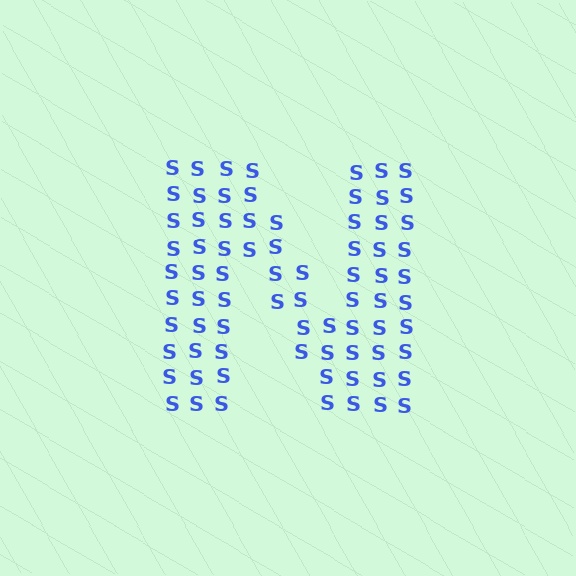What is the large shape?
The large shape is the letter N.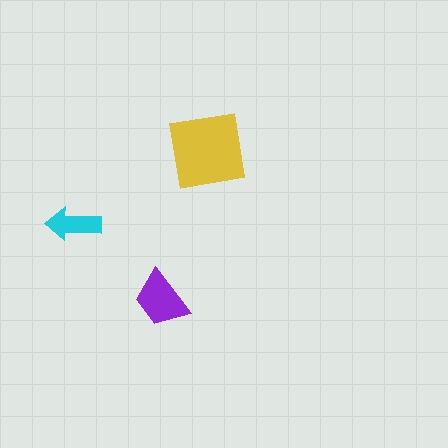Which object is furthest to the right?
The yellow square is rightmost.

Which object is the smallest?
The cyan arrow.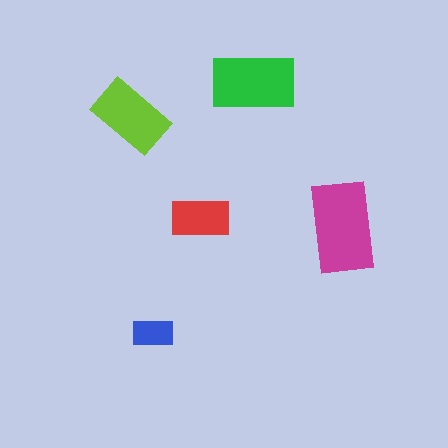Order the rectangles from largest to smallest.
the magenta one, the green one, the lime one, the red one, the blue one.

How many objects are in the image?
There are 5 objects in the image.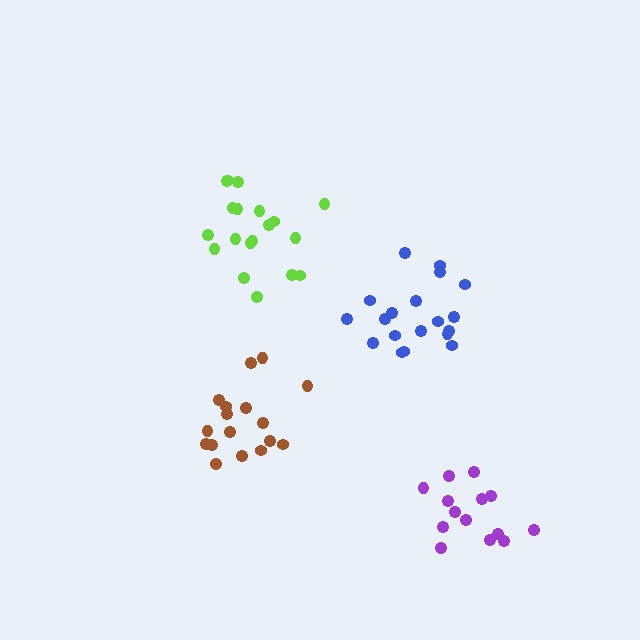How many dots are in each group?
Group 1: 14 dots, Group 2: 19 dots, Group 3: 19 dots, Group 4: 17 dots (69 total).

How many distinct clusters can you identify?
There are 4 distinct clusters.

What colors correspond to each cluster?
The clusters are colored: purple, lime, blue, brown.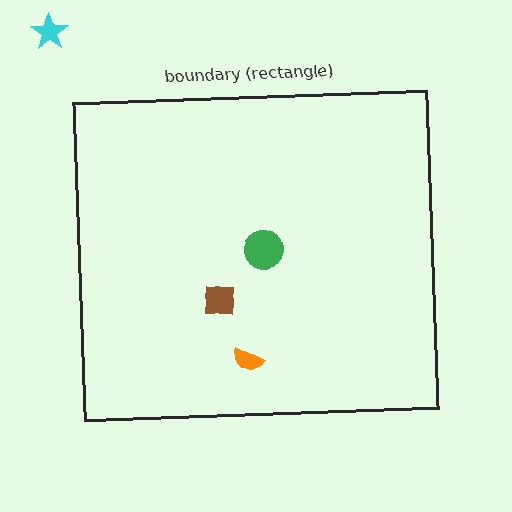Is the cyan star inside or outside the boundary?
Outside.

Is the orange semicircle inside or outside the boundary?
Inside.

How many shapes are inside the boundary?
3 inside, 1 outside.